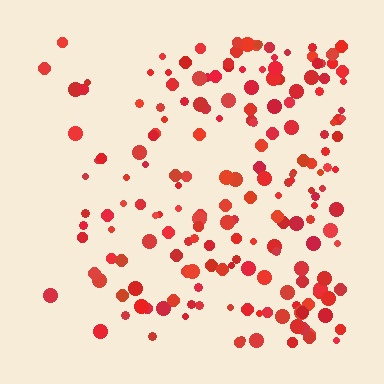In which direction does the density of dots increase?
From left to right, with the right side densest.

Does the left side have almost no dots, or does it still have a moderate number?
Still a moderate number, just noticeably fewer than the right.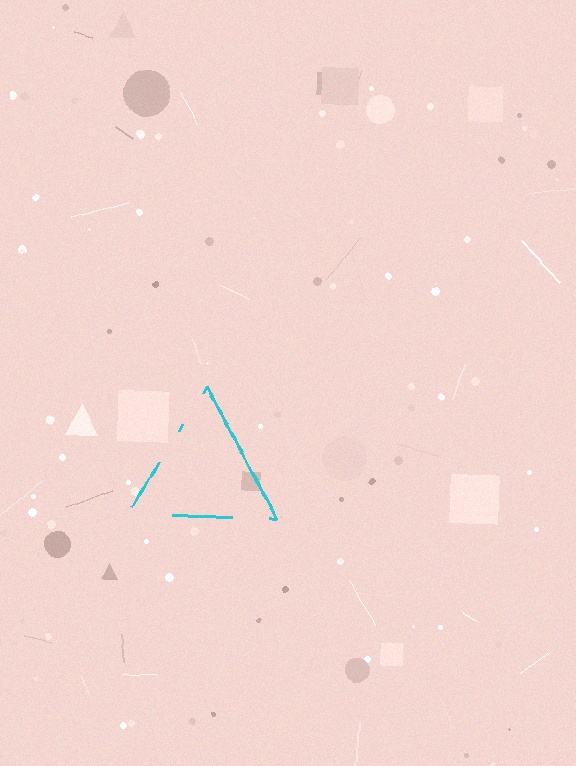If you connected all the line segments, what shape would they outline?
They would outline a triangle.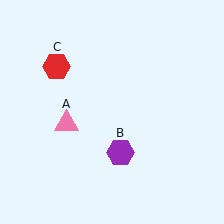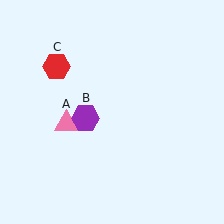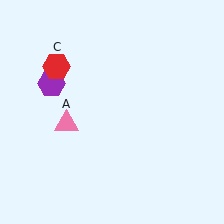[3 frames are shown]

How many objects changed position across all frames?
1 object changed position: purple hexagon (object B).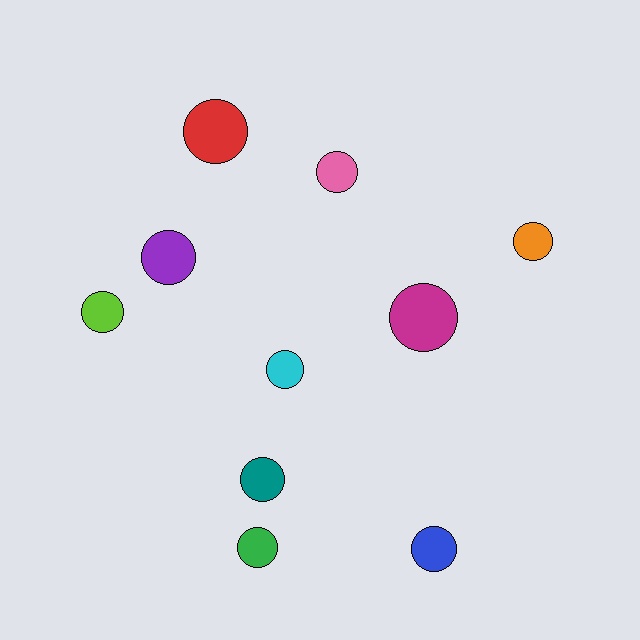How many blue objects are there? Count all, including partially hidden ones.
There is 1 blue object.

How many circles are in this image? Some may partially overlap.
There are 10 circles.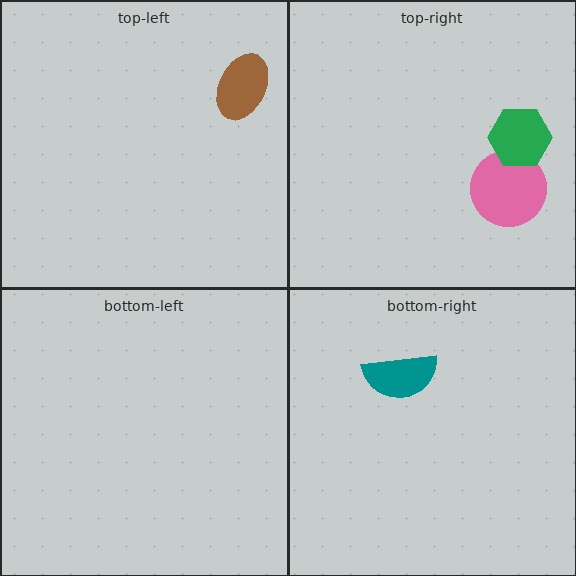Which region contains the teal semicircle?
The bottom-right region.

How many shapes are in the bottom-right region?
1.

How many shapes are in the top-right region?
2.